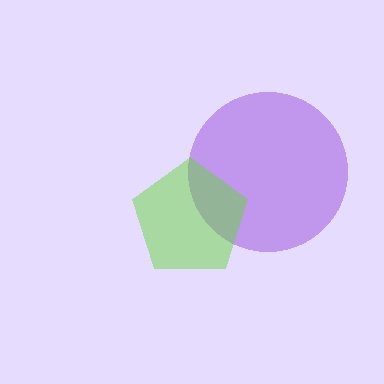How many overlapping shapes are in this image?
There are 2 overlapping shapes in the image.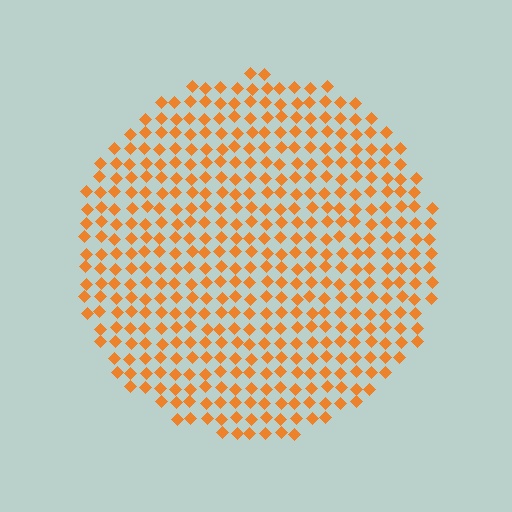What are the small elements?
The small elements are diamonds.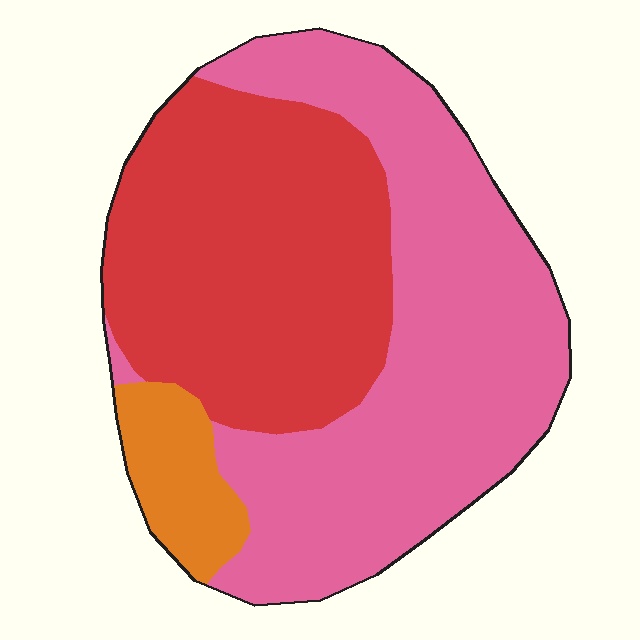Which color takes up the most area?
Pink, at roughly 50%.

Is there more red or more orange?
Red.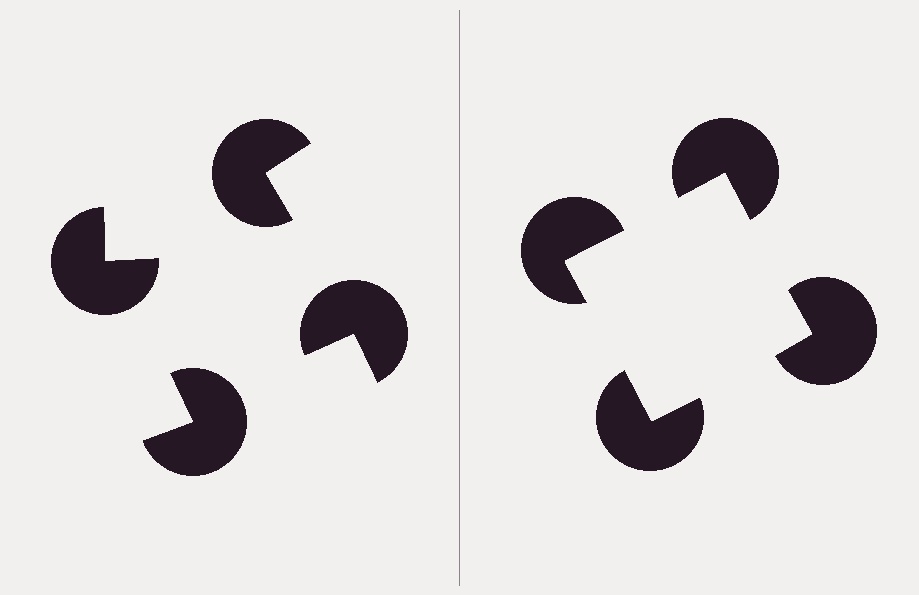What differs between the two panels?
The pac-man discs are positioned identically on both sides; only the wedge orientations differ. On the right they align to a square; on the left they are misaligned.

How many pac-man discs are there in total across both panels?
8 — 4 on each side.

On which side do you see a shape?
An illusory square appears on the right side. On the left side the wedge cuts are rotated, so no coherent shape forms.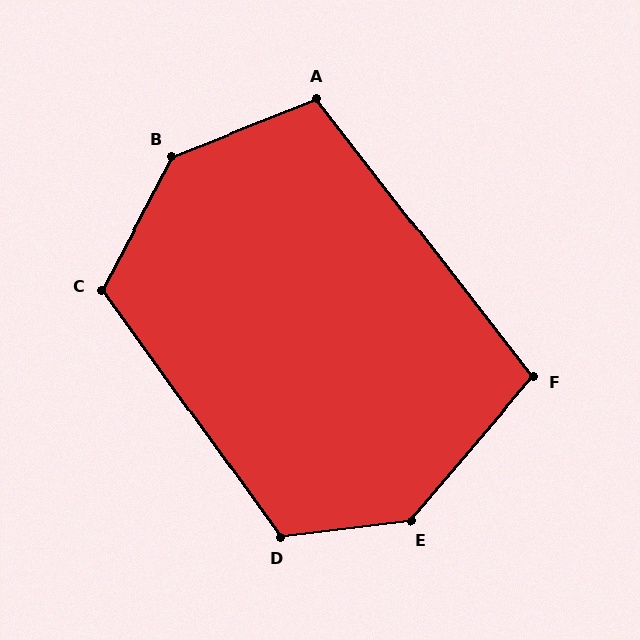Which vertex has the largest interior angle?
B, at approximately 139 degrees.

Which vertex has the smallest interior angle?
F, at approximately 102 degrees.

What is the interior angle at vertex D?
Approximately 119 degrees (obtuse).